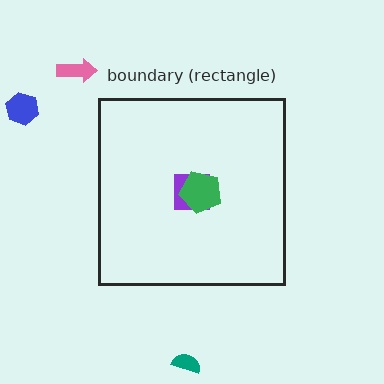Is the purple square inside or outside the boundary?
Inside.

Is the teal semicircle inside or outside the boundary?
Outside.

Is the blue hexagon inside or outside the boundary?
Outside.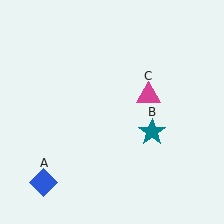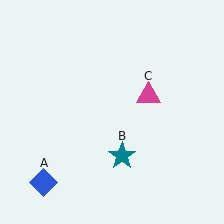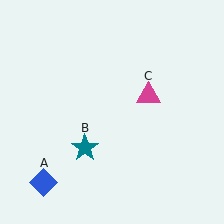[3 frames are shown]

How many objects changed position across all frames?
1 object changed position: teal star (object B).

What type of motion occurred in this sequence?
The teal star (object B) rotated clockwise around the center of the scene.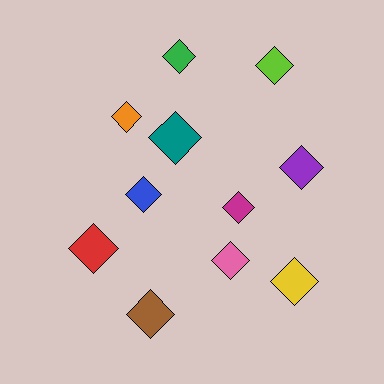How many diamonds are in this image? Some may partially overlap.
There are 11 diamonds.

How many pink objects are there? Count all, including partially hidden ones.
There is 1 pink object.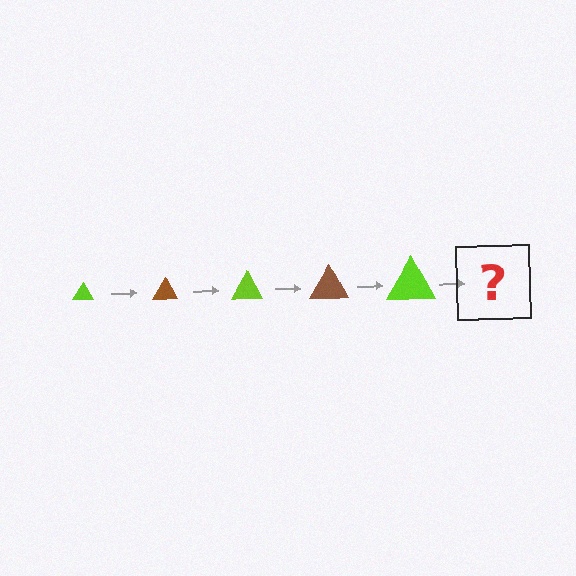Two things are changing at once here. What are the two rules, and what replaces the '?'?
The two rules are that the triangle grows larger each step and the color cycles through lime and brown. The '?' should be a brown triangle, larger than the previous one.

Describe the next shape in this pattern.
It should be a brown triangle, larger than the previous one.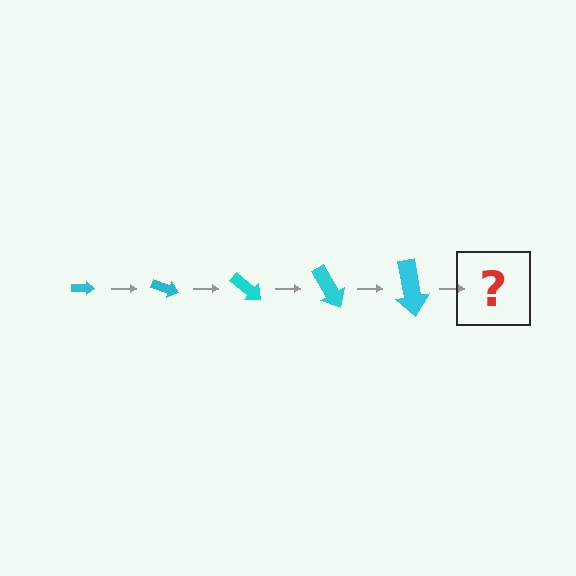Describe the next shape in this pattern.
It should be an arrow, larger than the previous one and rotated 100 degrees from the start.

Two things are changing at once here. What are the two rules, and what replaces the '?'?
The two rules are that the arrow grows larger each step and it rotates 20 degrees each step. The '?' should be an arrow, larger than the previous one and rotated 100 degrees from the start.